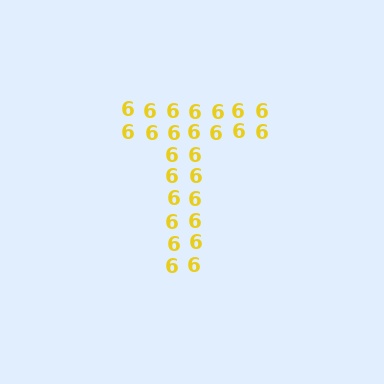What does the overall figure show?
The overall figure shows the letter T.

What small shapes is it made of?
It is made of small digit 6's.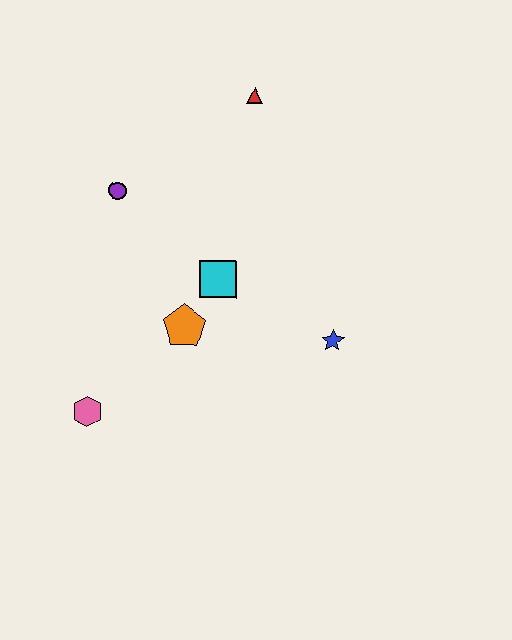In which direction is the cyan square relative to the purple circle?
The cyan square is to the right of the purple circle.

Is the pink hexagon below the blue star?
Yes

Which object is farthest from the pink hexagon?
The red triangle is farthest from the pink hexagon.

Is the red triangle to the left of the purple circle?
No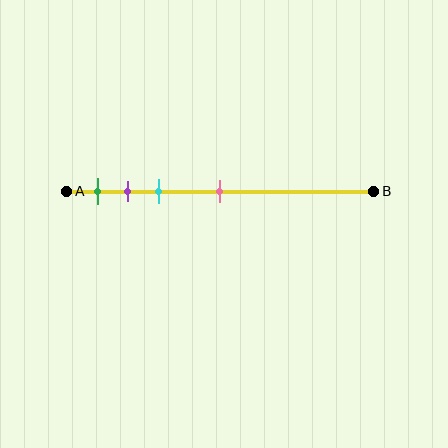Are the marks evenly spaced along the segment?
No, the marks are not evenly spaced.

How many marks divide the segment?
There are 4 marks dividing the segment.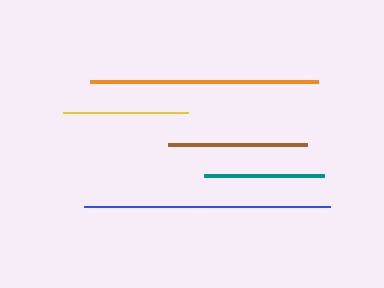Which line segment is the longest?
The blue line is the longest at approximately 245 pixels.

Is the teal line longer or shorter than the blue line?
The blue line is longer than the teal line.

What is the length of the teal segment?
The teal segment is approximately 120 pixels long.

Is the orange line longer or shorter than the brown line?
The orange line is longer than the brown line.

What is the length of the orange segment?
The orange segment is approximately 228 pixels long.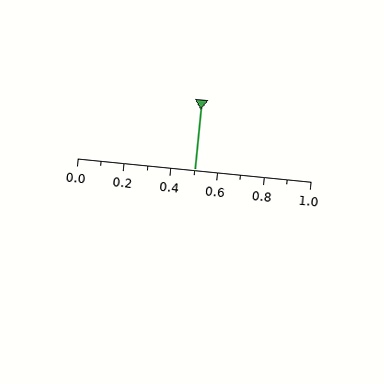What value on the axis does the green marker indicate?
The marker indicates approximately 0.5.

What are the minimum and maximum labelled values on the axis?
The axis runs from 0.0 to 1.0.